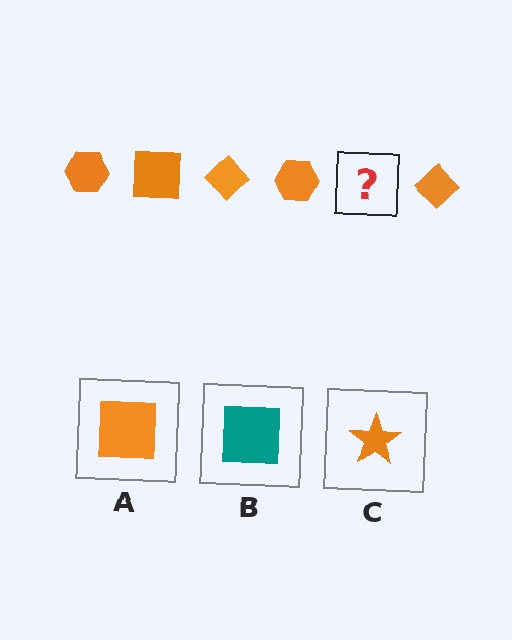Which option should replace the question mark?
Option A.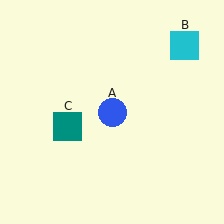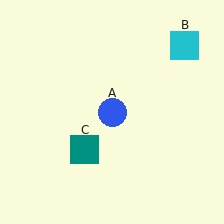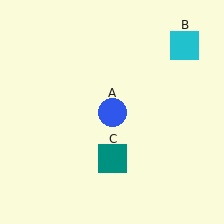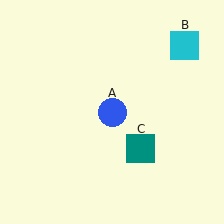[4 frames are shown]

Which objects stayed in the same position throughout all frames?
Blue circle (object A) and cyan square (object B) remained stationary.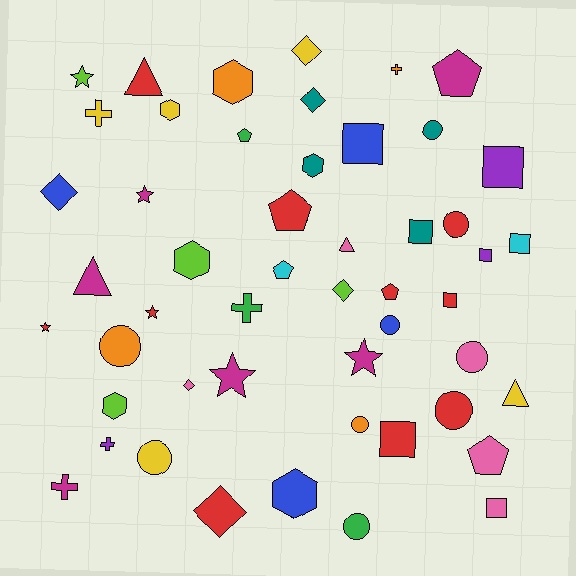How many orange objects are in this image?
There are 4 orange objects.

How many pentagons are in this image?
There are 6 pentagons.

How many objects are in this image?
There are 50 objects.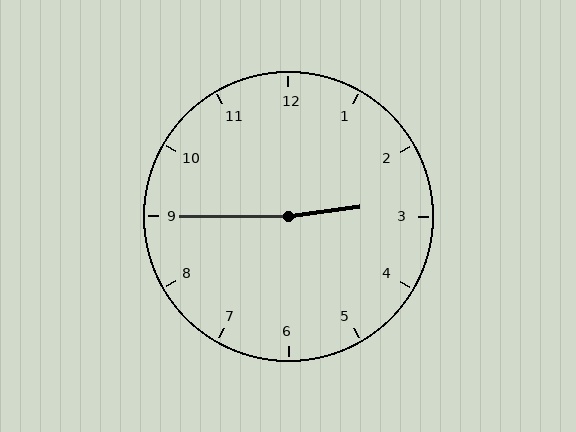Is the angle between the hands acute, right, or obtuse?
It is obtuse.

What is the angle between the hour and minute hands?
Approximately 172 degrees.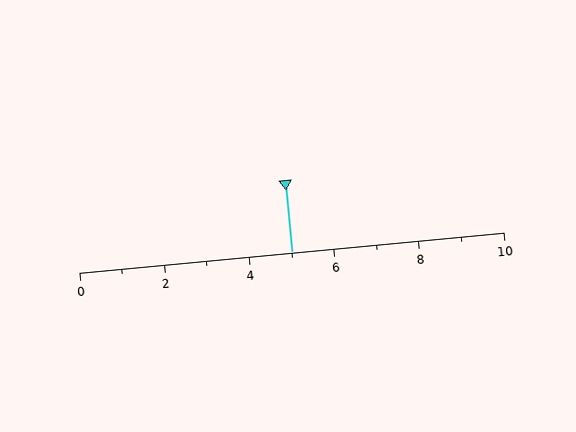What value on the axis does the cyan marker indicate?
The marker indicates approximately 5.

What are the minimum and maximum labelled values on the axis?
The axis runs from 0 to 10.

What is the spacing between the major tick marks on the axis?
The major ticks are spaced 2 apart.